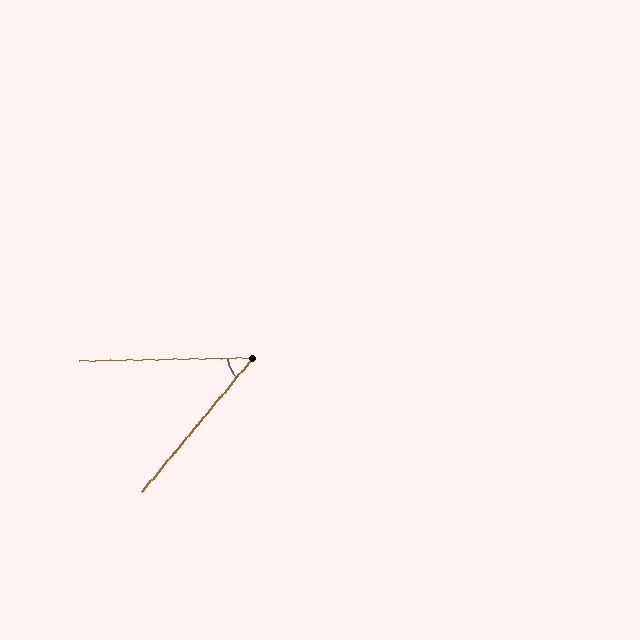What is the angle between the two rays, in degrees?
Approximately 49 degrees.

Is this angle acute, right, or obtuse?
It is acute.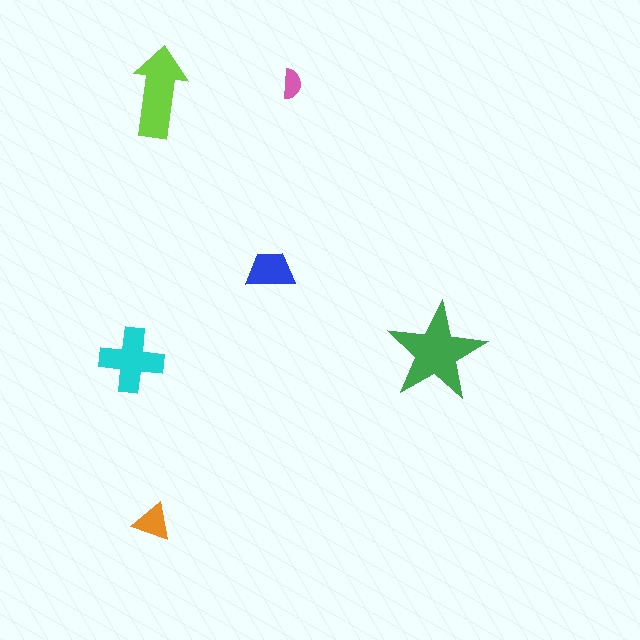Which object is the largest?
The green star.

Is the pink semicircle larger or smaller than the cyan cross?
Smaller.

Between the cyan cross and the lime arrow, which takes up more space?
The lime arrow.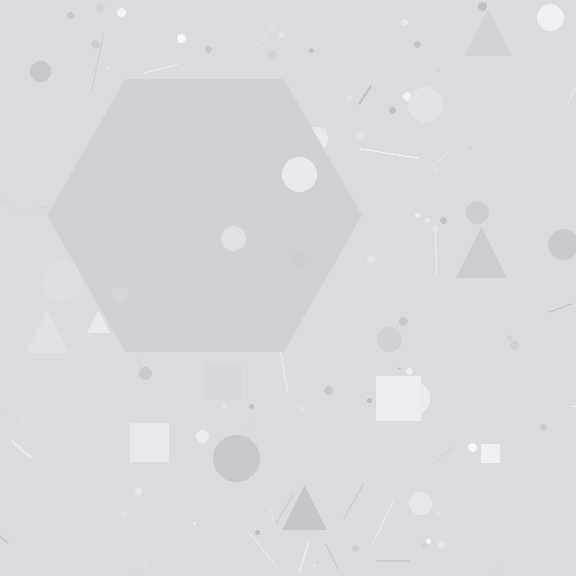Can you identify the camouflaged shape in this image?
The camouflaged shape is a hexagon.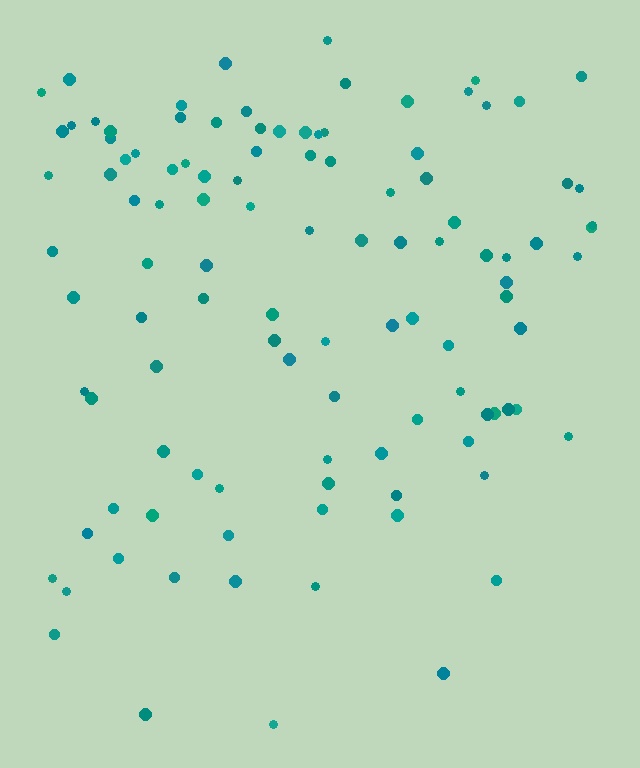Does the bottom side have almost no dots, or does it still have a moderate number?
Still a moderate number, just noticeably fewer than the top.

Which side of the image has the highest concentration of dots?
The top.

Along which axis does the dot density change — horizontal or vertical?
Vertical.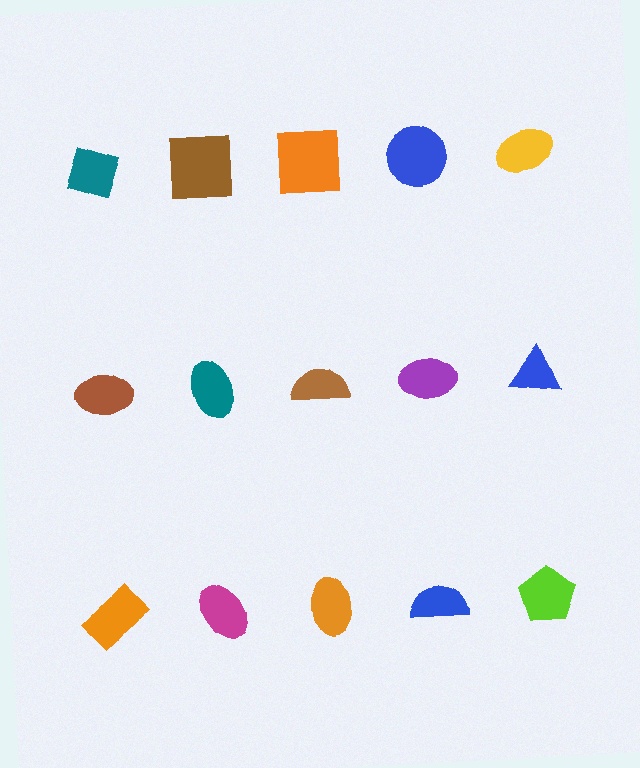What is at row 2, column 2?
A teal ellipse.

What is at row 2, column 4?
A purple ellipse.